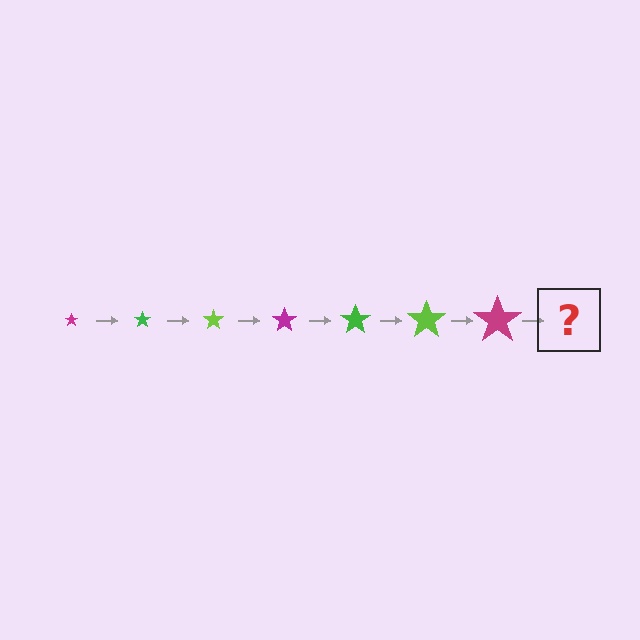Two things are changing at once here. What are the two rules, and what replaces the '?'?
The two rules are that the star grows larger each step and the color cycles through magenta, green, and lime. The '?' should be a green star, larger than the previous one.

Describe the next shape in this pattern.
It should be a green star, larger than the previous one.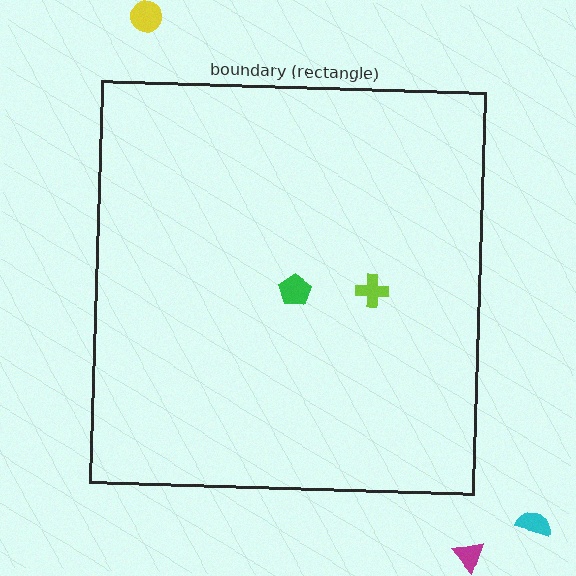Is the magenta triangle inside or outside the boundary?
Outside.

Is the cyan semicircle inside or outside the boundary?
Outside.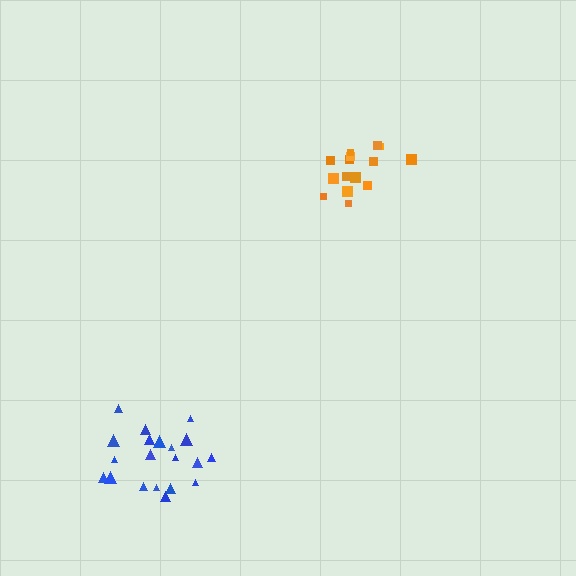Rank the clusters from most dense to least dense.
orange, blue.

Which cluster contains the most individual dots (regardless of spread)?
Blue (20).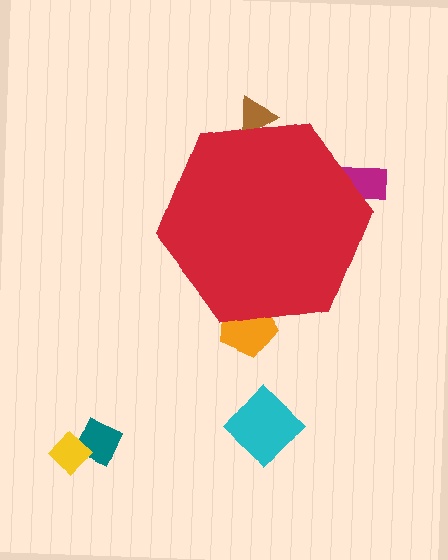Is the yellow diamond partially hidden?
No, the yellow diamond is fully visible.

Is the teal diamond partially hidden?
No, the teal diamond is fully visible.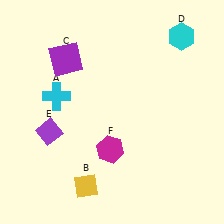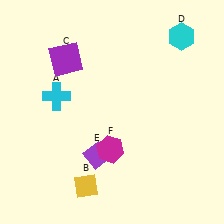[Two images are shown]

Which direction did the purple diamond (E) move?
The purple diamond (E) moved right.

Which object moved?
The purple diamond (E) moved right.